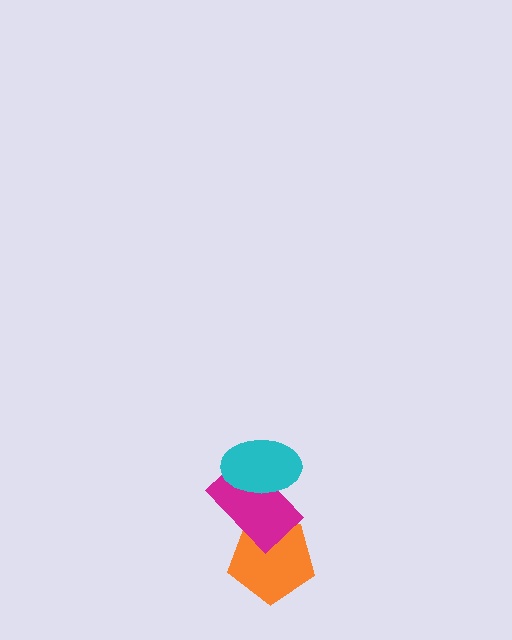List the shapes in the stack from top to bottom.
From top to bottom: the cyan ellipse, the magenta rectangle, the orange pentagon.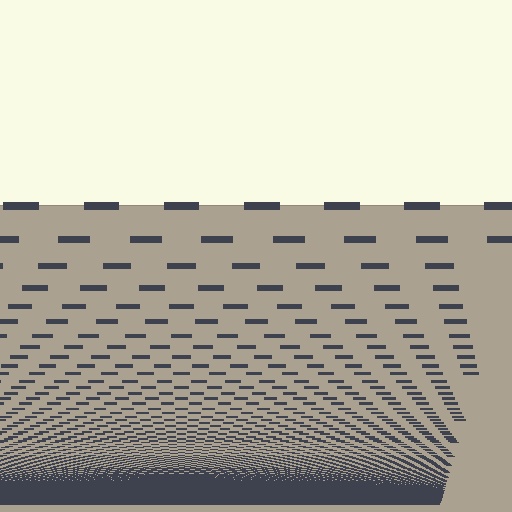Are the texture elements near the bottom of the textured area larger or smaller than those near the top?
Smaller. The gradient is inverted — elements near the bottom are smaller and denser.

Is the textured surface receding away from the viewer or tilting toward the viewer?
The surface appears to tilt toward the viewer. Texture elements get larger and sparser toward the top.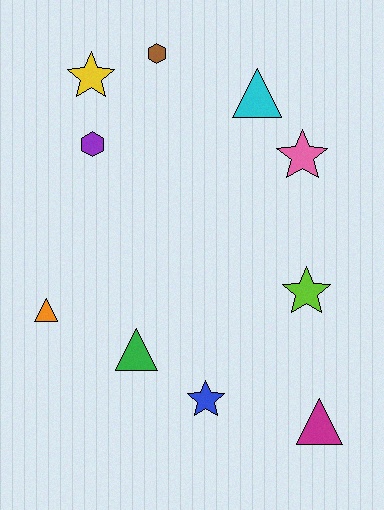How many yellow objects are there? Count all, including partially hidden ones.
There is 1 yellow object.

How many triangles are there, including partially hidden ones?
There are 4 triangles.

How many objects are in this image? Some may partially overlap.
There are 10 objects.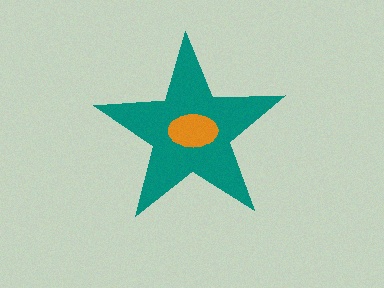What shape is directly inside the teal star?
The orange ellipse.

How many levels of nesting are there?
2.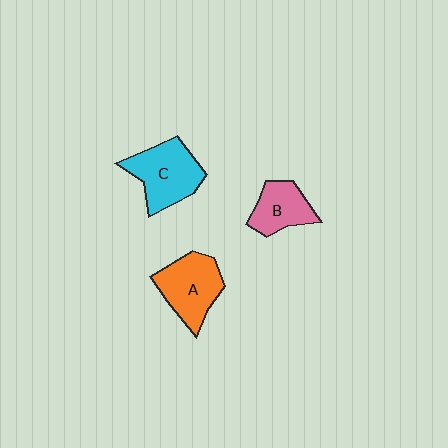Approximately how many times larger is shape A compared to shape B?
Approximately 1.4 times.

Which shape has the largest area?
Shape C (cyan).